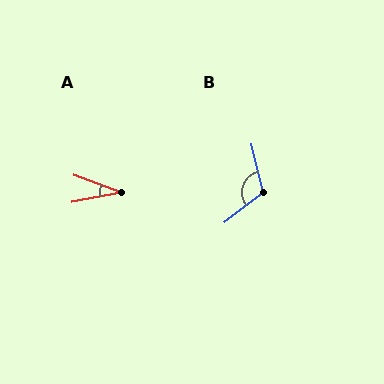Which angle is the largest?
B, at approximately 114 degrees.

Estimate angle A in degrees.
Approximately 31 degrees.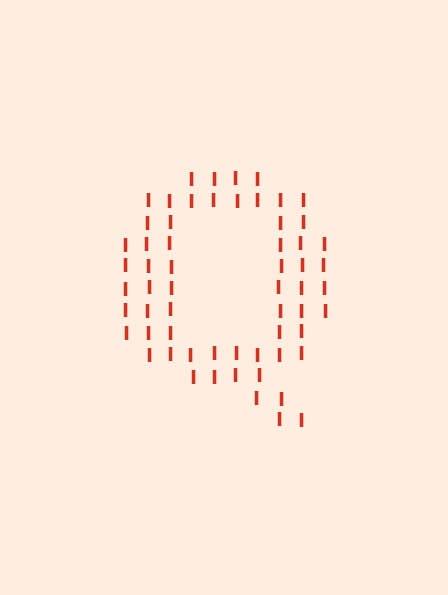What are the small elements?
The small elements are letter I's.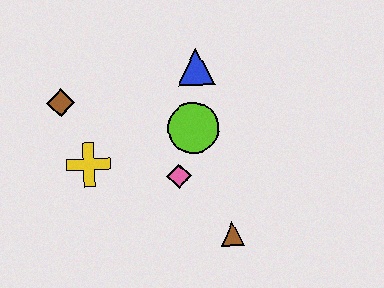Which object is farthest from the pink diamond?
The brown diamond is farthest from the pink diamond.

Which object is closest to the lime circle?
The pink diamond is closest to the lime circle.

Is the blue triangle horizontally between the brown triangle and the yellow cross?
Yes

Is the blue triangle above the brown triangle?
Yes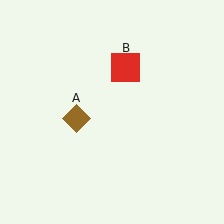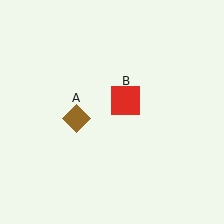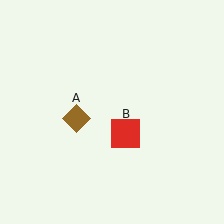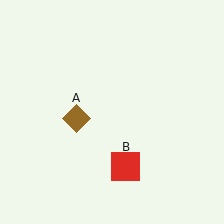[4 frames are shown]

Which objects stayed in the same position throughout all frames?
Brown diamond (object A) remained stationary.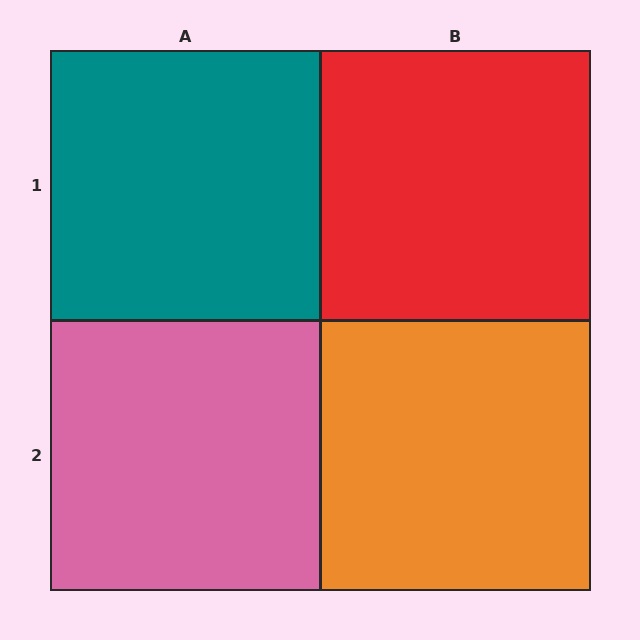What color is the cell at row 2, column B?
Orange.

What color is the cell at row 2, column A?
Pink.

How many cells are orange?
1 cell is orange.